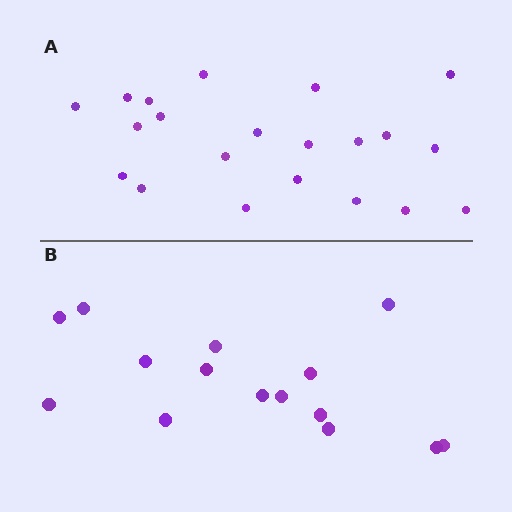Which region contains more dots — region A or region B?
Region A (the top region) has more dots.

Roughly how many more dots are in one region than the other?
Region A has about 6 more dots than region B.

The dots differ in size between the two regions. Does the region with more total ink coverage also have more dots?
No. Region B has more total ink coverage because its dots are larger, but region A actually contains more individual dots. Total area can be misleading — the number of items is what matters here.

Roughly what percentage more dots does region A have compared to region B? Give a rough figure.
About 40% more.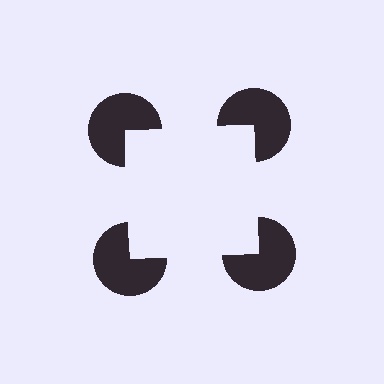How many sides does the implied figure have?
4 sides.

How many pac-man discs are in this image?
There are 4 — one at each vertex of the illusory square.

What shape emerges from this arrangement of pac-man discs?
An illusory square — its edges are inferred from the aligned wedge cuts in the pac-man discs, not physically drawn.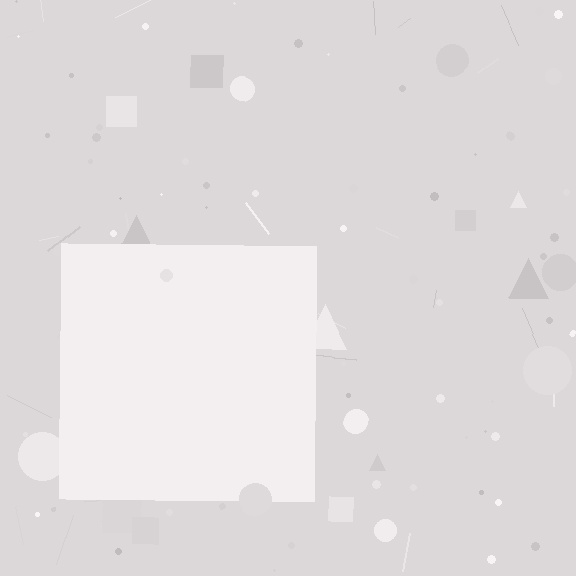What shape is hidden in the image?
A square is hidden in the image.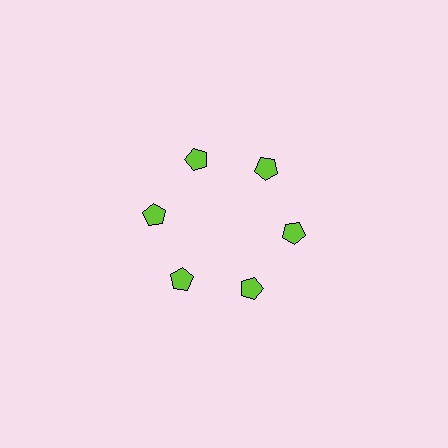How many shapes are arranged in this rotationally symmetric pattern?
There are 6 shapes, arranged in 6 groups of 1.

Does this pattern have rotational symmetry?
Yes, this pattern has 6-fold rotational symmetry. It looks the same after rotating 60 degrees around the center.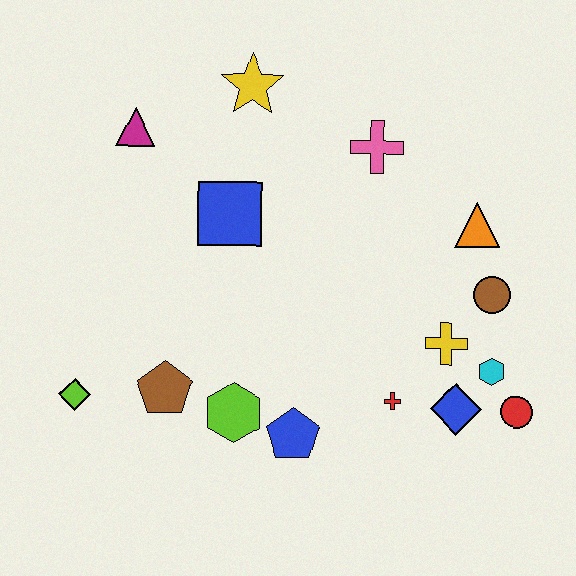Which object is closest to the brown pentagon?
The lime hexagon is closest to the brown pentagon.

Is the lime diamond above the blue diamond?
Yes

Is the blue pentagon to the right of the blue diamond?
No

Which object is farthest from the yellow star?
The red circle is farthest from the yellow star.